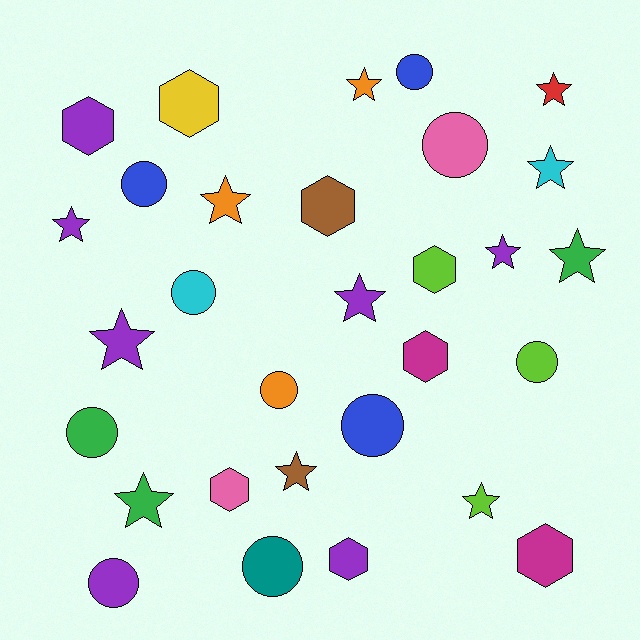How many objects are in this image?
There are 30 objects.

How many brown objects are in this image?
There are 2 brown objects.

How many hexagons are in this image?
There are 8 hexagons.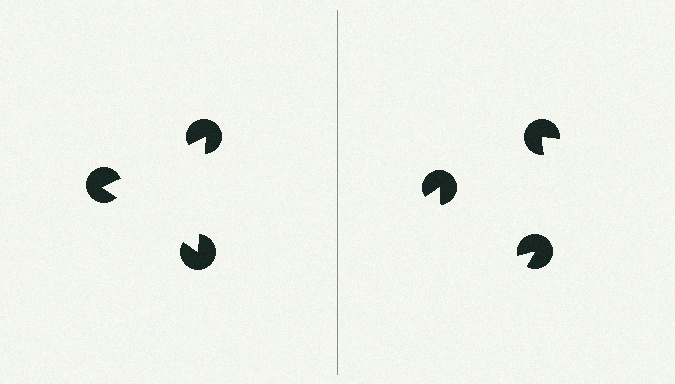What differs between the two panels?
The pac-man discs are positioned identically on both sides; only the wedge orientations differ. On the left they align to a triangle; on the right they are misaligned.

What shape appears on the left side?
An illusory triangle.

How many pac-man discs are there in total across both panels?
6 — 3 on each side.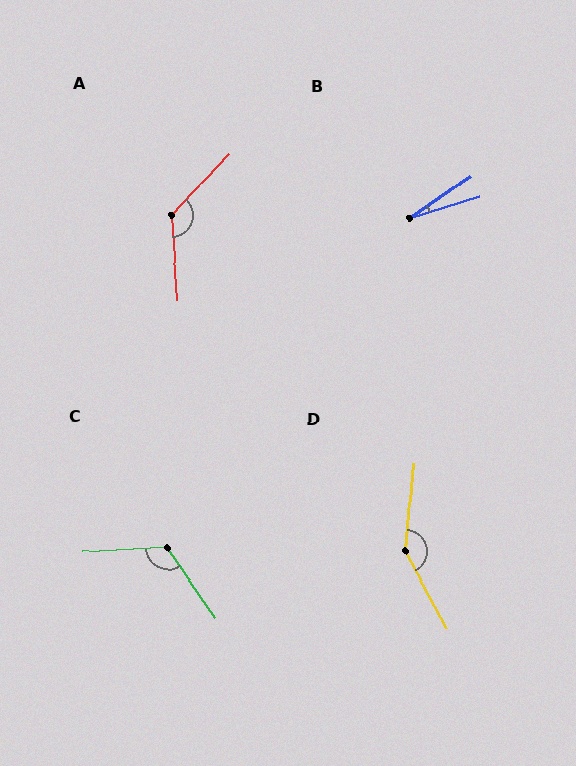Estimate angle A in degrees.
Approximately 133 degrees.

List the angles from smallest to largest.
B (18°), C (121°), A (133°), D (146°).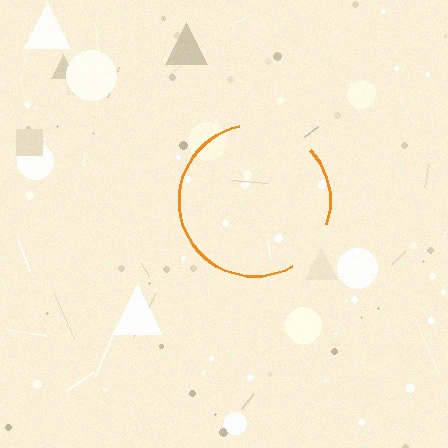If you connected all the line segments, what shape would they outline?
They would outline a circle.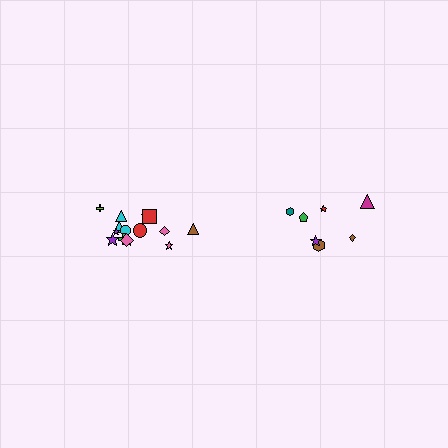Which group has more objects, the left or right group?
The left group.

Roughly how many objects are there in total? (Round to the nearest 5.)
Roughly 20 objects in total.